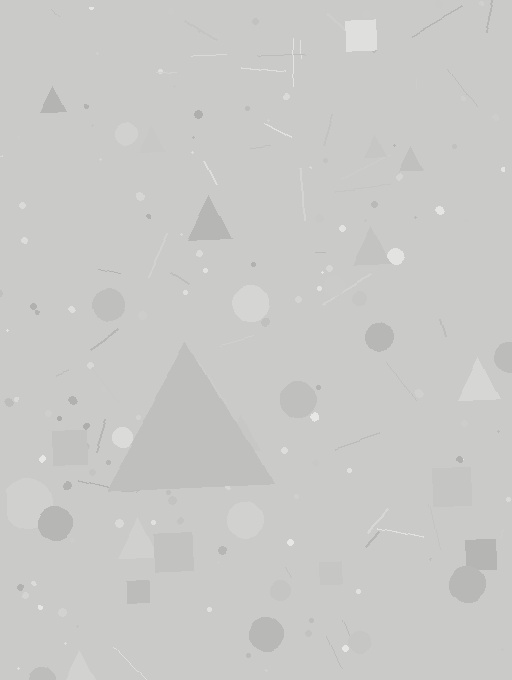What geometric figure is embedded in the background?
A triangle is embedded in the background.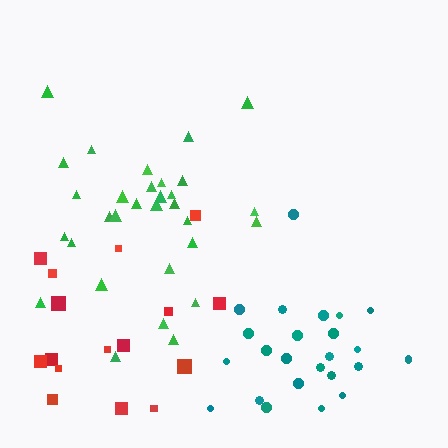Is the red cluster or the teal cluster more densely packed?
Teal.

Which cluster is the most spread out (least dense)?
Red.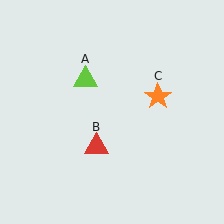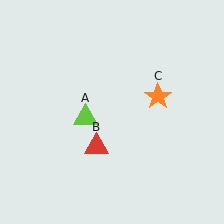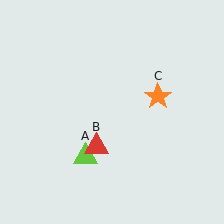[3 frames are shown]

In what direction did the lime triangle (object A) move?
The lime triangle (object A) moved down.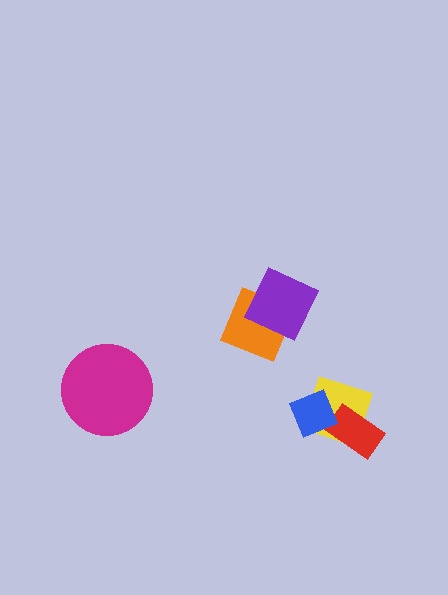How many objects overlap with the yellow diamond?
2 objects overlap with the yellow diamond.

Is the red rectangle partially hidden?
Yes, it is partially covered by another shape.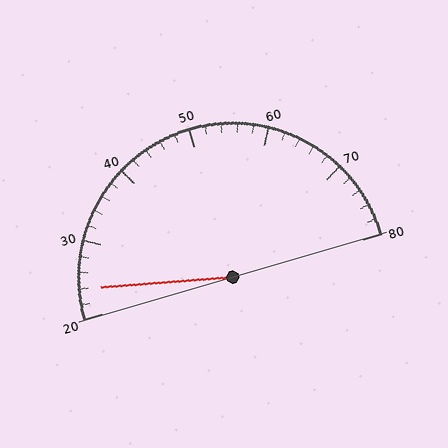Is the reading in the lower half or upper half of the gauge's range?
The reading is in the lower half of the range (20 to 80).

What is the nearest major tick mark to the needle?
The nearest major tick mark is 20.